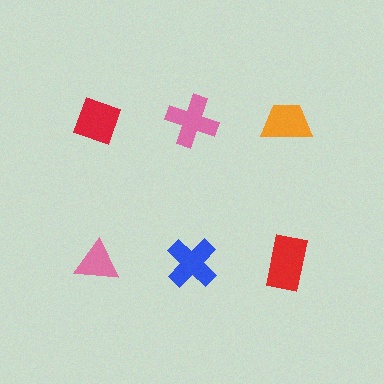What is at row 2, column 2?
A blue cross.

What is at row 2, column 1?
A pink triangle.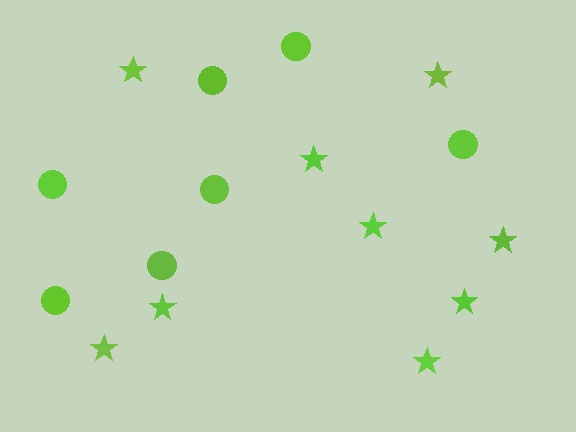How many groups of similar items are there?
There are 2 groups: one group of circles (7) and one group of stars (9).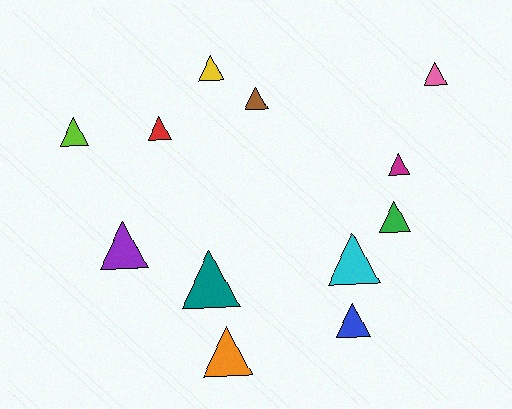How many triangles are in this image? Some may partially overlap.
There are 12 triangles.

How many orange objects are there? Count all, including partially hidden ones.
There is 1 orange object.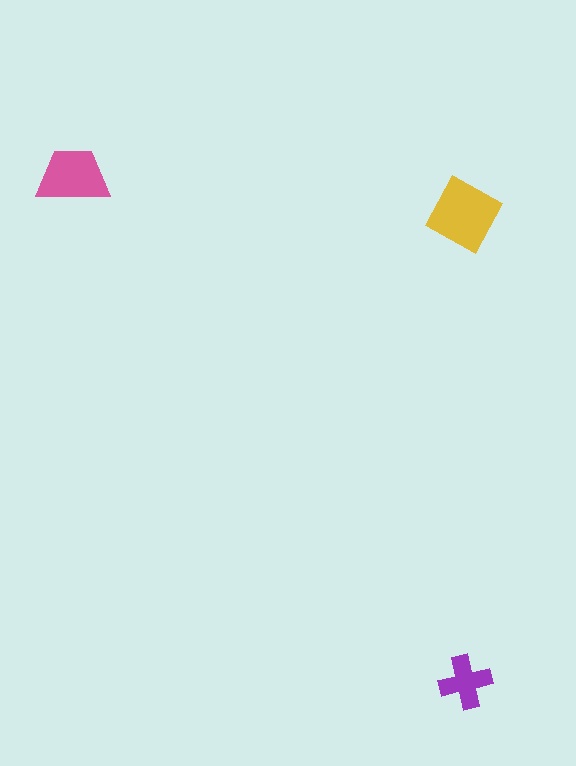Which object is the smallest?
The purple cross.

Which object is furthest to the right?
The purple cross is rightmost.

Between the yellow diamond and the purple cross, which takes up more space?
The yellow diamond.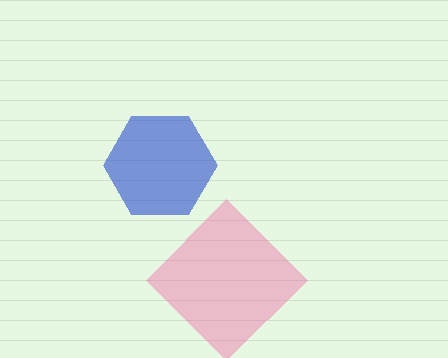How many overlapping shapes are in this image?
There are 2 overlapping shapes in the image.